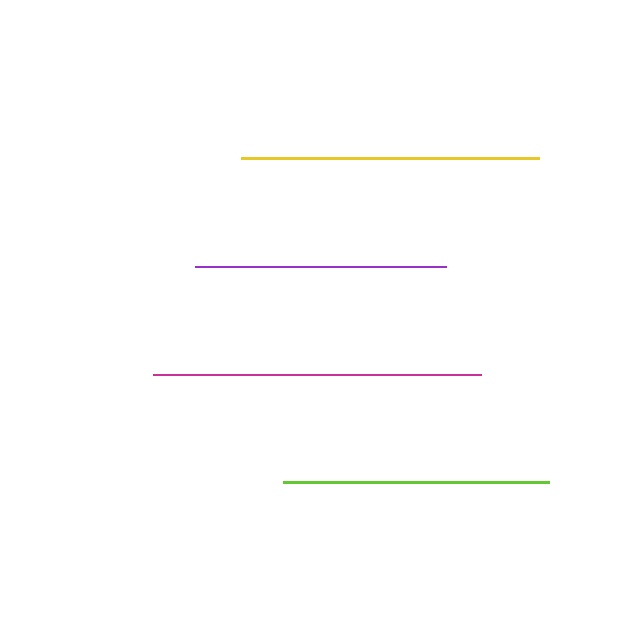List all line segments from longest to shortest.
From longest to shortest: magenta, yellow, lime, purple.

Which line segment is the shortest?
The purple line is the shortest at approximately 251 pixels.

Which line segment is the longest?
The magenta line is the longest at approximately 328 pixels.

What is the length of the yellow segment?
The yellow segment is approximately 298 pixels long.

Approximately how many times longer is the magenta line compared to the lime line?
The magenta line is approximately 1.2 times the length of the lime line.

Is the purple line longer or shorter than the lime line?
The lime line is longer than the purple line.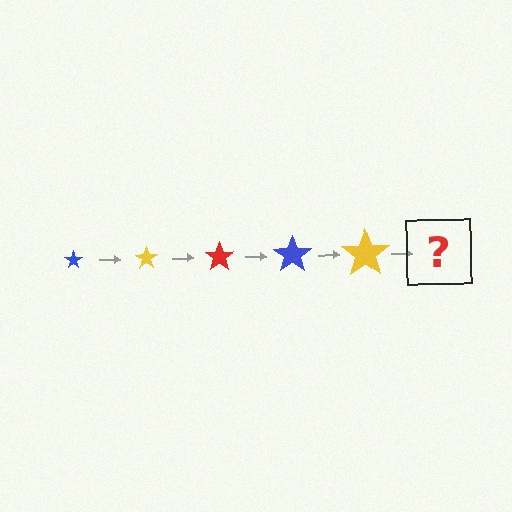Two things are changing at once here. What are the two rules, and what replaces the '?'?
The two rules are that the star grows larger each step and the color cycles through blue, yellow, and red. The '?' should be a red star, larger than the previous one.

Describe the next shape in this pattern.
It should be a red star, larger than the previous one.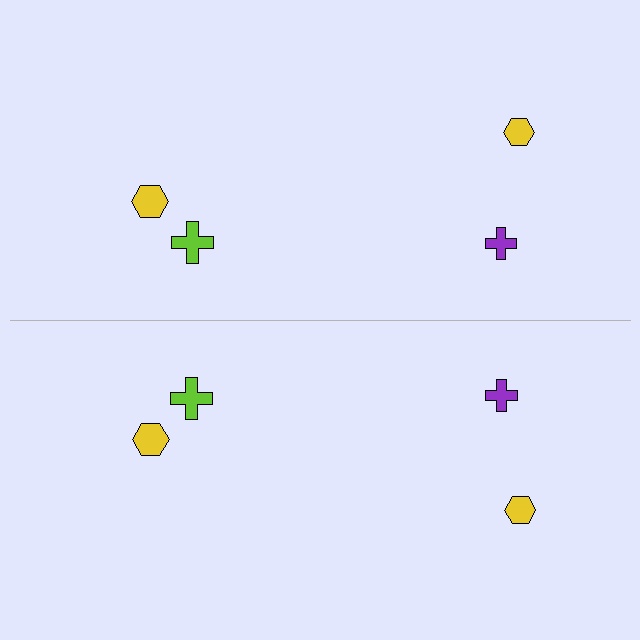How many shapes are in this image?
There are 8 shapes in this image.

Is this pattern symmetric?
Yes, this pattern has bilateral (reflection) symmetry.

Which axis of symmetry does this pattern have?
The pattern has a horizontal axis of symmetry running through the center of the image.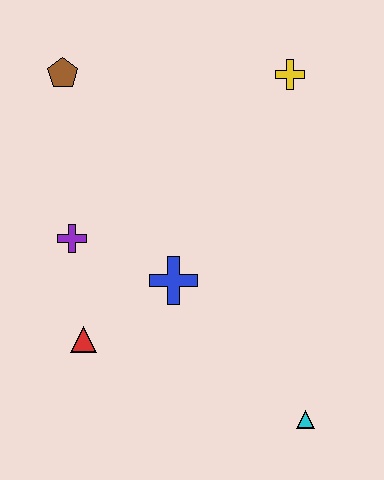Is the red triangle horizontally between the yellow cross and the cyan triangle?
No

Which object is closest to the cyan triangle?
The blue cross is closest to the cyan triangle.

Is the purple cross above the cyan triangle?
Yes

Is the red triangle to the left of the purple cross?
No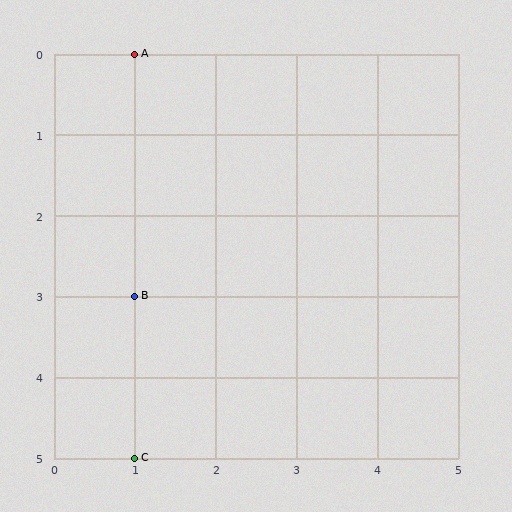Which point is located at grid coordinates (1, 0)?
Point A is at (1, 0).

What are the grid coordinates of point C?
Point C is at grid coordinates (1, 5).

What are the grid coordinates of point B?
Point B is at grid coordinates (1, 3).